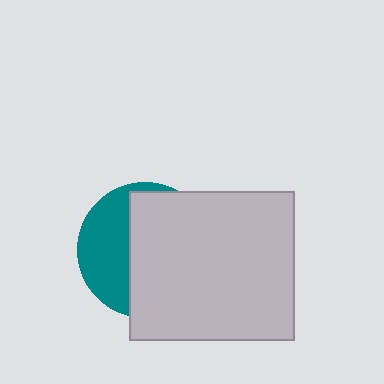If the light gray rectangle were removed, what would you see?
You would see the complete teal circle.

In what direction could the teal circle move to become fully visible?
The teal circle could move left. That would shift it out from behind the light gray rectangle entirely.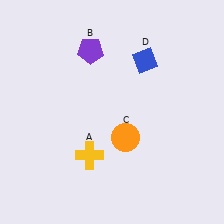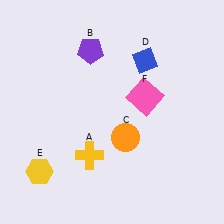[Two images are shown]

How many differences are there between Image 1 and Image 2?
There are 2 differences between the two images.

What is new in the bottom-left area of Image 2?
A yellow hexagon (E) was added in the bottom-left area of Image 2.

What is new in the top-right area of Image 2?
A pink square (F) was added in the top-right area of Image 2.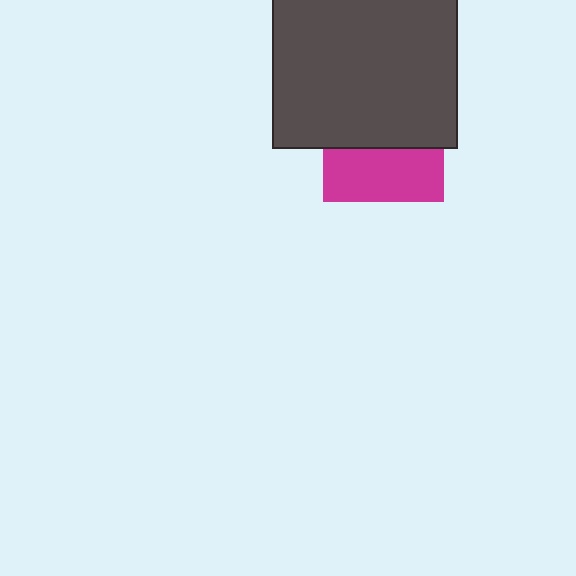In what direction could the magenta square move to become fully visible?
The magenta square could move down. That would shift it out from behind the dark gray rectangle entirely.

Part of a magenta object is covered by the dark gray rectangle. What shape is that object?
It is a square.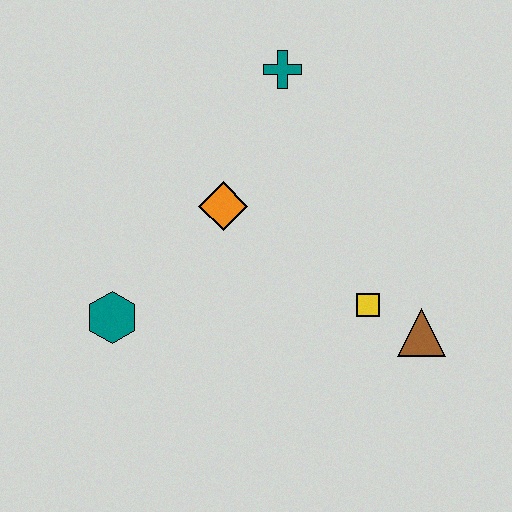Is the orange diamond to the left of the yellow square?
Yes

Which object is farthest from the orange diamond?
The brown triangle is farthest from the orange diamond.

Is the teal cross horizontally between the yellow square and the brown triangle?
No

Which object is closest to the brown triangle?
The yellow square is closest to the brown triangle.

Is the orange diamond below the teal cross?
Yes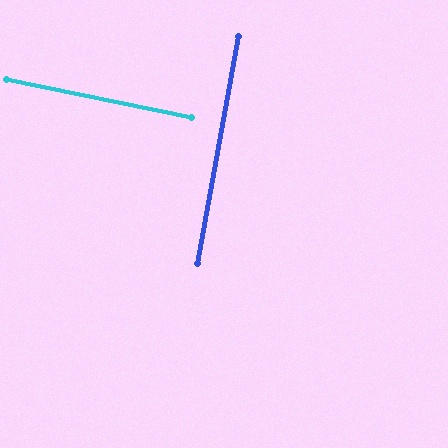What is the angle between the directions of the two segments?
Approximately 88 degrees.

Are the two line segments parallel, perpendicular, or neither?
Perpendicular — they meet at approximately 88°.